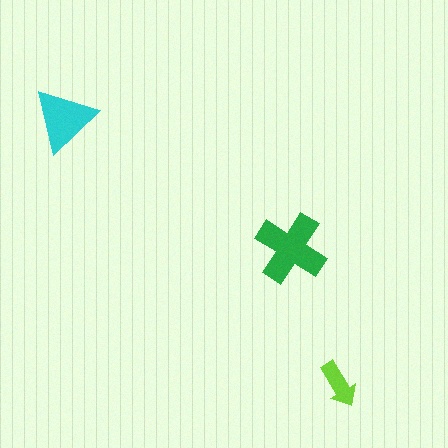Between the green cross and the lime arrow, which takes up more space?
The green cross.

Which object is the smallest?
The lime arrow.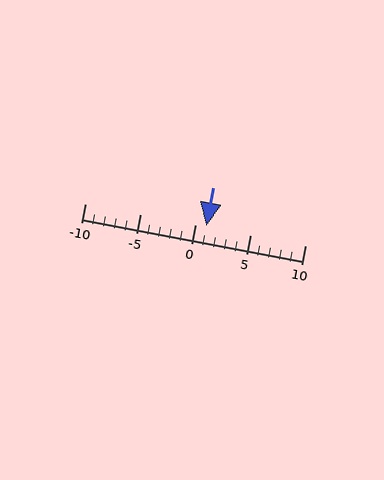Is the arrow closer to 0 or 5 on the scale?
The arrow is closer to 0.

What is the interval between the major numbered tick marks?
The major tick marks are spaced 5 units apart.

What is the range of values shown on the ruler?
The ruler shows values from -10 to 10.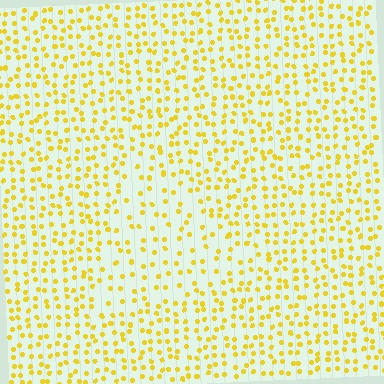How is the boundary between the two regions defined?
The boundary is defined by a change in element density (approximately 1.7x ratio). All elements are the same color, size, and shape.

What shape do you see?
I see a triangle.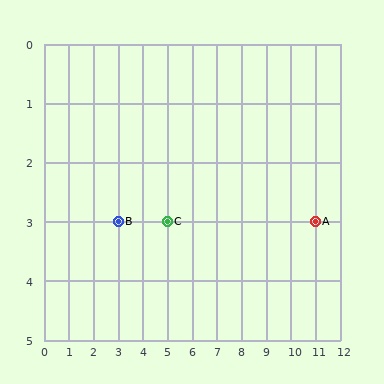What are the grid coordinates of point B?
Point B is at grid coordinates (3, 3).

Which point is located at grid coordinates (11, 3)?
Point A is at (11, 3).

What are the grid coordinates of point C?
Point C is at grid coordinates (5, 3).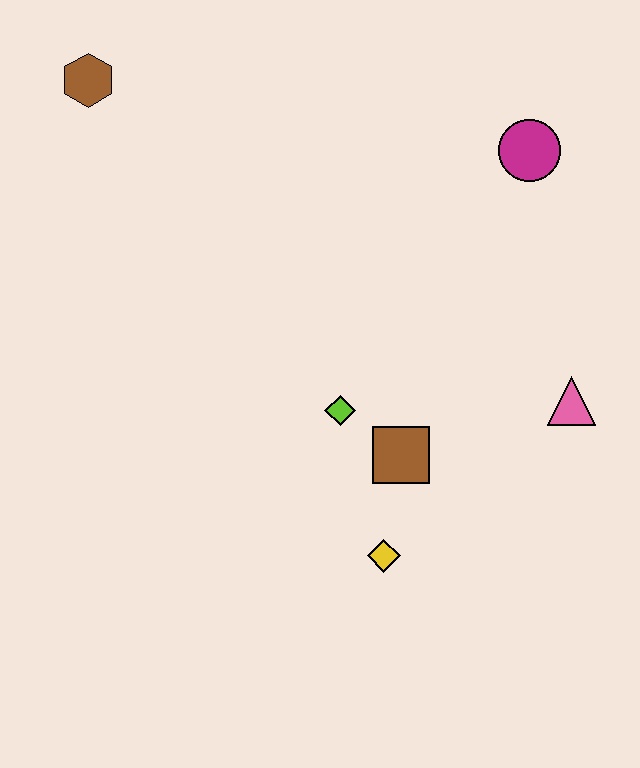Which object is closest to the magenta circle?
The pink triangle is closest to the magenta circle.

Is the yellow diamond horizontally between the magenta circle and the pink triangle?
No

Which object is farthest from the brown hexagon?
The pink triangle is farthest from the brown hexagon.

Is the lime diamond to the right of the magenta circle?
No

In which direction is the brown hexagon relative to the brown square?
The brown hexagon is above the brown square.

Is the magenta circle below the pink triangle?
No